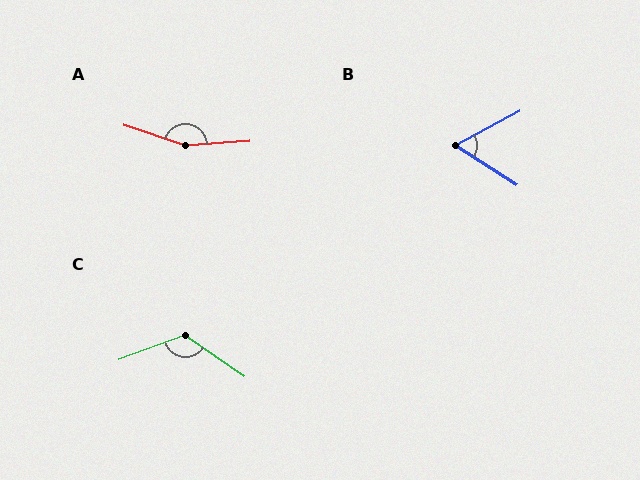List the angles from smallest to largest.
B (61°), C (125°), A (158°).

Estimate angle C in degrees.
Approximately 125 degrees.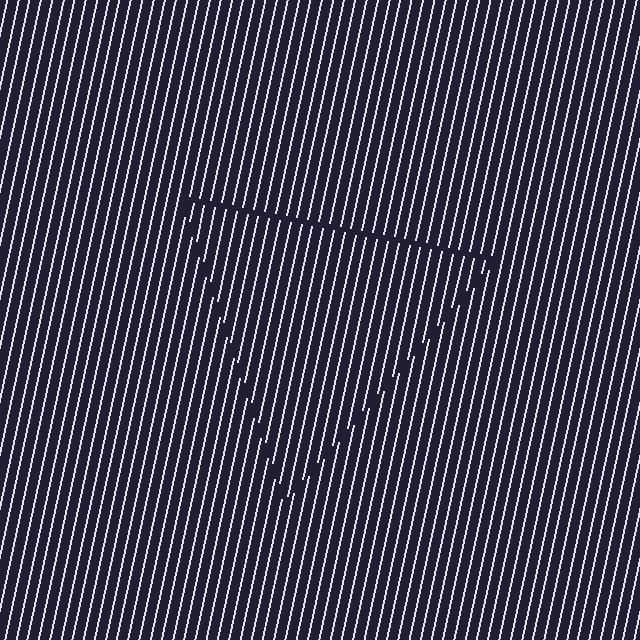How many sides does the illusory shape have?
3 sides — the line-ends trace a triangle.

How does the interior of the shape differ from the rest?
The interior of the shape contains the same grating, shifted by half a period — the contour is defined by the phase discontinuity where line-ends from the inner and outer gratings abut.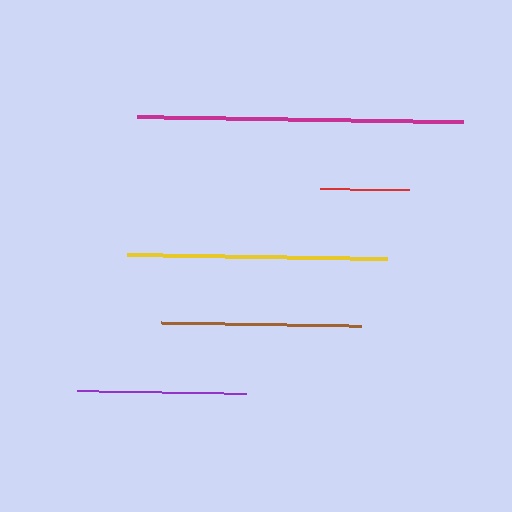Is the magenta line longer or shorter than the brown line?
The magenta line is longer than the brown line.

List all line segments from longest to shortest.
From longest to shortest: magenta, yellow, brown, purple, red.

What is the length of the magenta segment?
The magenta segment is approximately 326 pixels long.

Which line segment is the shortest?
The red line is the shortest at approximately 89 pixels.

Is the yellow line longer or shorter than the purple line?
The yellow line is longer than the purple line.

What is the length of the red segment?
The red segment is approximately 89 pixels long.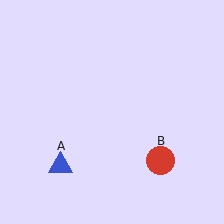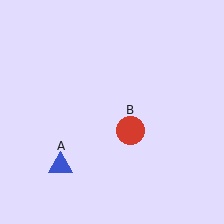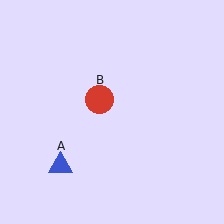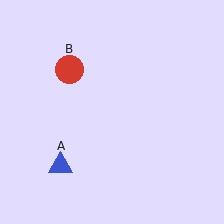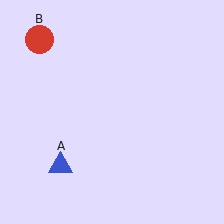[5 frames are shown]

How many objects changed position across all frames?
1 object changed position: red circle (object B).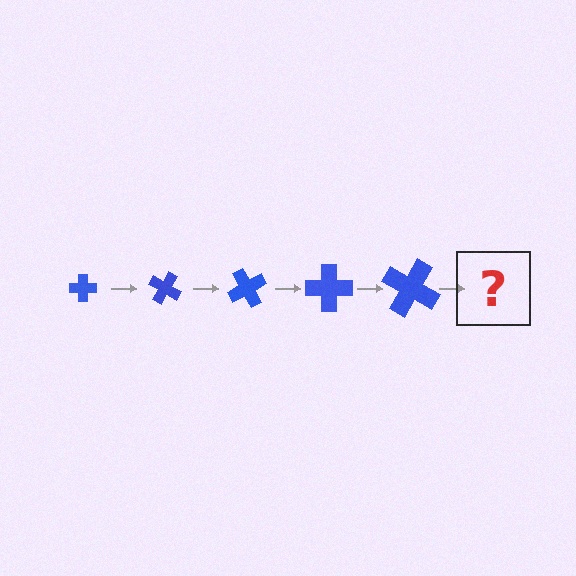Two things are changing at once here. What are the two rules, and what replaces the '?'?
The two rules are that the cross grows larger each step and it rotates 30 degrees each step. The '?' should be a cross, larger than the previous one and rotated 150 degrees from the start.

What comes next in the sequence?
The next element should be a cross, larger than the previous one and rotated 150 degrees from the start.